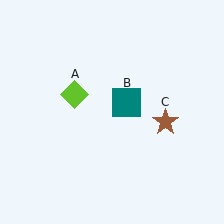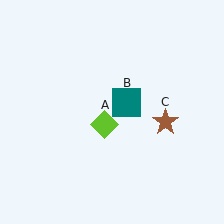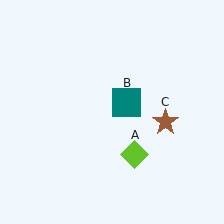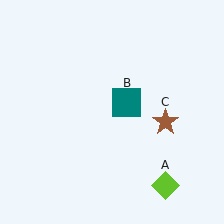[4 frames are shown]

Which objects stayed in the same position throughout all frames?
Teal square (object B) and brown star (object C) remained stationary.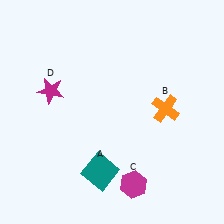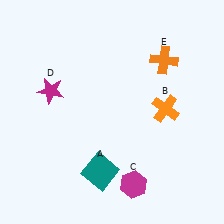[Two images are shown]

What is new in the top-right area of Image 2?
An orange cross (E) was added in the top-right area of Image 2.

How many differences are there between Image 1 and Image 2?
There is 1 difference between the two images.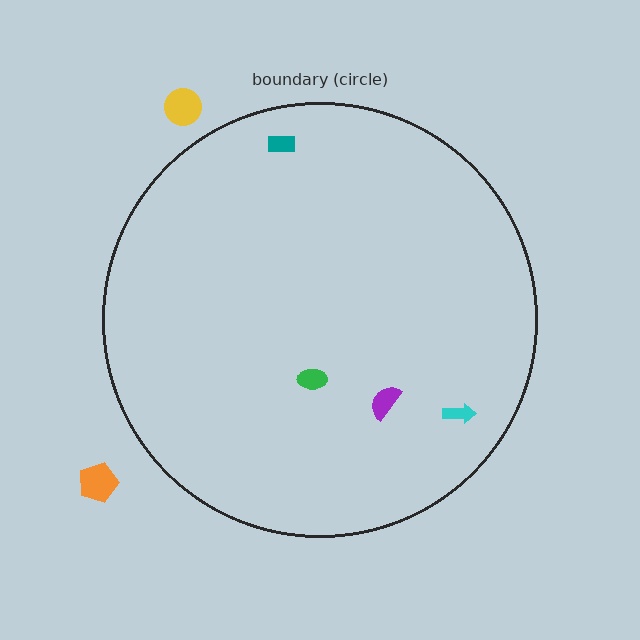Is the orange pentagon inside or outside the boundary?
Outside.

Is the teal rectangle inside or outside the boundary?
Inside.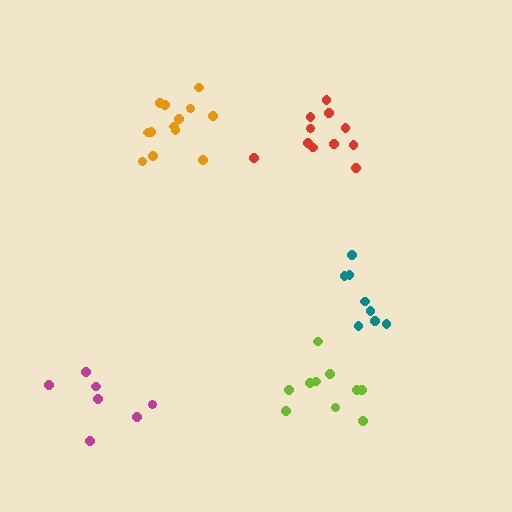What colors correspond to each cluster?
The clusters are colored: magenta, teal, red, orange, lime.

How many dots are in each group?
Group 1: 7 dots, Group 2: 8 dots, Group 3: 11 dots, Group 4: 13 dots, Group 5: 10 dots (49 total).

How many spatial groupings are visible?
There are 5 spatial groupings.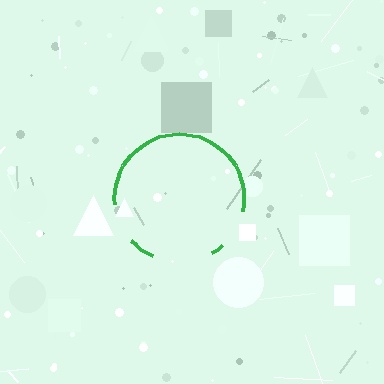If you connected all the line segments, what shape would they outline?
They would outline a circle.